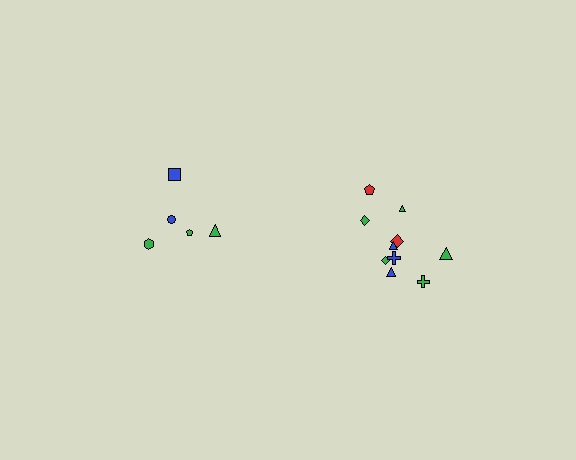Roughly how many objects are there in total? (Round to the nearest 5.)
Roughly 15 objects in total.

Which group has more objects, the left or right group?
The right group.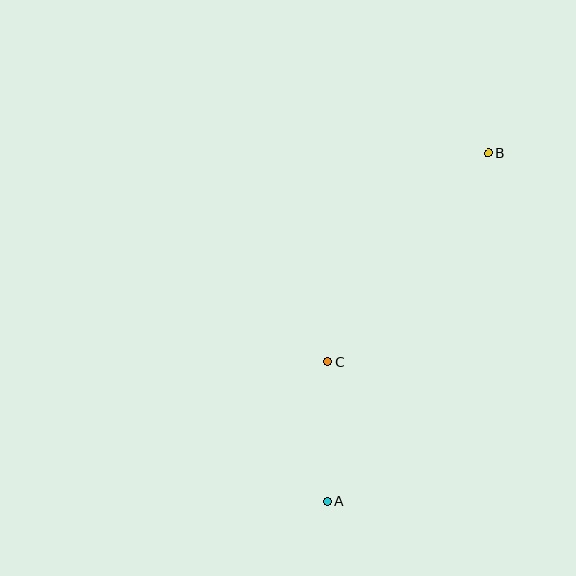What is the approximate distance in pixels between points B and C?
The distance between B and C is approximately 263 pixels.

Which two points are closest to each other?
Points A and C are closest to each other.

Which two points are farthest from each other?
Points A and B are farthest from each other.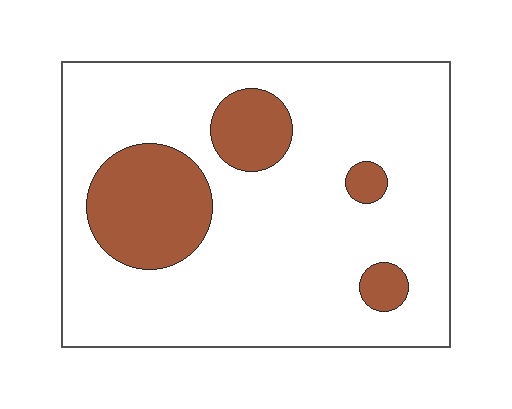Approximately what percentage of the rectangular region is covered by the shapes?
Approximately 20%.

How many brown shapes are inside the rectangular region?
4.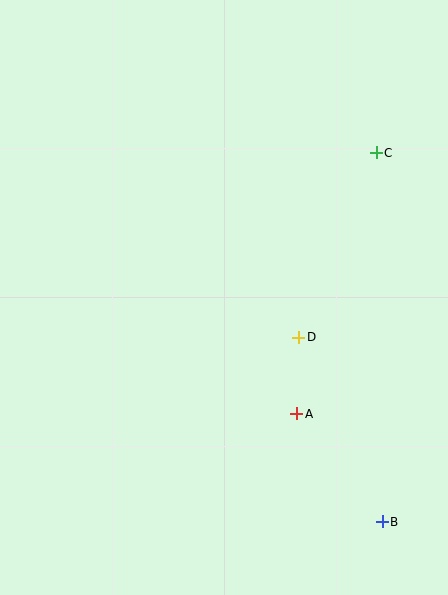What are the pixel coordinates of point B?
Point B is at (382, 522).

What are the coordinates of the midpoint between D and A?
The midpoint between D and A is at (298, 376).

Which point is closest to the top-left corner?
Point C is closest to the top-left corner.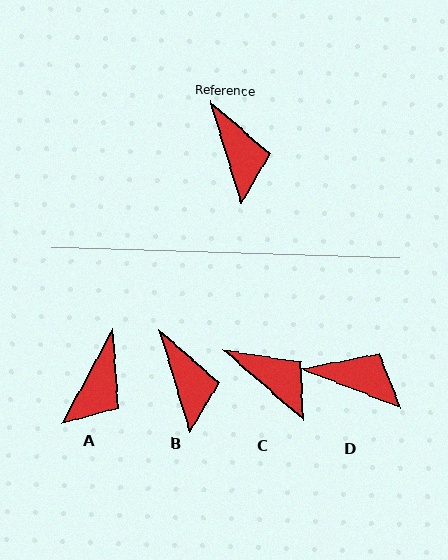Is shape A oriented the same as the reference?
No, it is off by about 45 degrees.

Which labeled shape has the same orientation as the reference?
B.